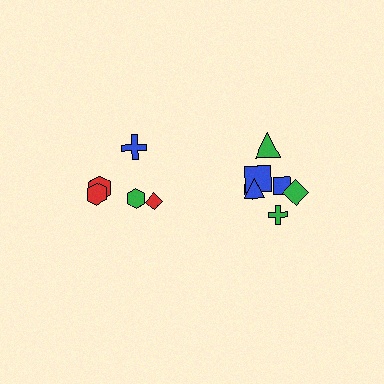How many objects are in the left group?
There are 5 objects.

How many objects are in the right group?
There are 7 objects.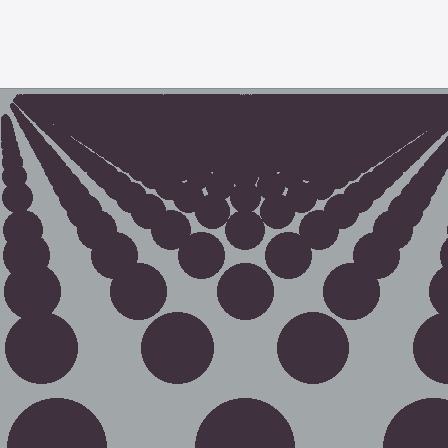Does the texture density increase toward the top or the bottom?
Density increases toward the top.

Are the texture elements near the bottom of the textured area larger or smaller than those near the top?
Larger. Near the bottom, elements are closer to the viewer and appear at a bigger on-screen size.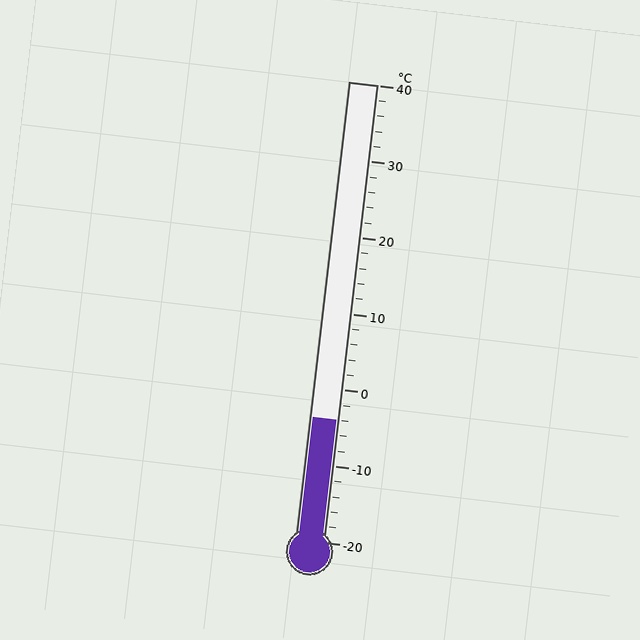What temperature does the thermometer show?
The thermometer shows approximately -4°C.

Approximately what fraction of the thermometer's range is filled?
The thermometer is filled to approximately 25% of its range.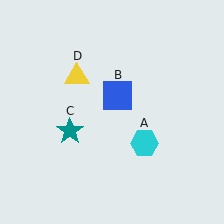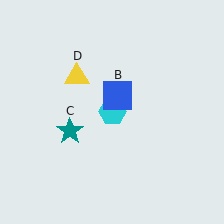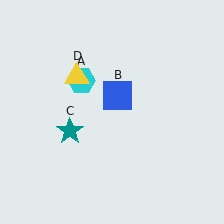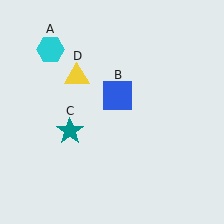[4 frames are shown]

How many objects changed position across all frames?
1 object changed position: cyan hexagon (object A).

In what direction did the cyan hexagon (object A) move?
The cyan hexagon (object A) moved up and to the left.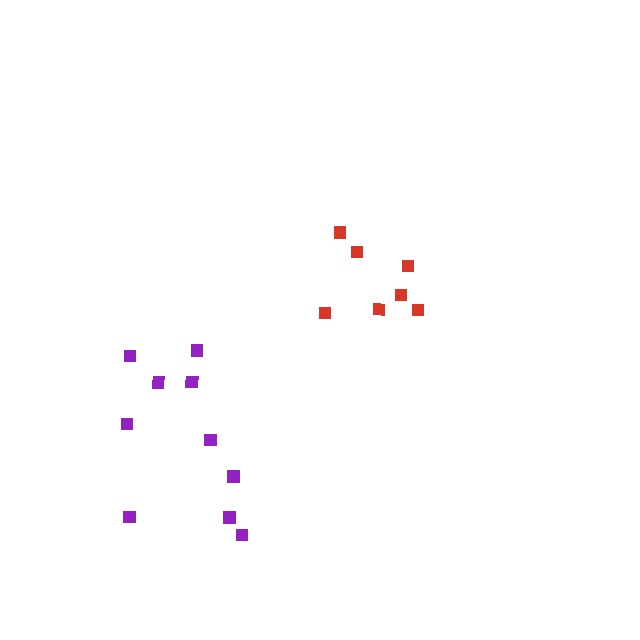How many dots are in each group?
Group 1: 7 dots, Group 2: 10 dots (17 total).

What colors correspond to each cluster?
The clusters are colored: red, purple.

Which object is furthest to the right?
The red cluster is rightmost.